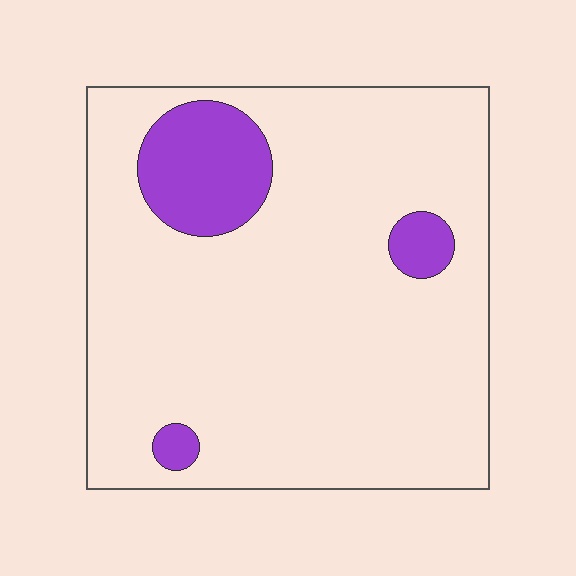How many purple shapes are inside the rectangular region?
3.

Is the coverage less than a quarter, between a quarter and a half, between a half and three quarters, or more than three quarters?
Less than a quarter.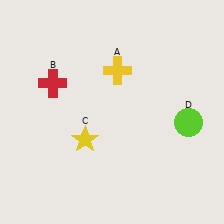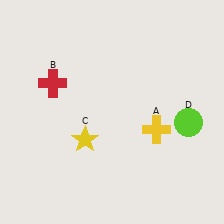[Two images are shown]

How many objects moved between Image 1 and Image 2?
1 object moved between the two images.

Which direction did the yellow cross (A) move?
The yellow cross (A) moved down.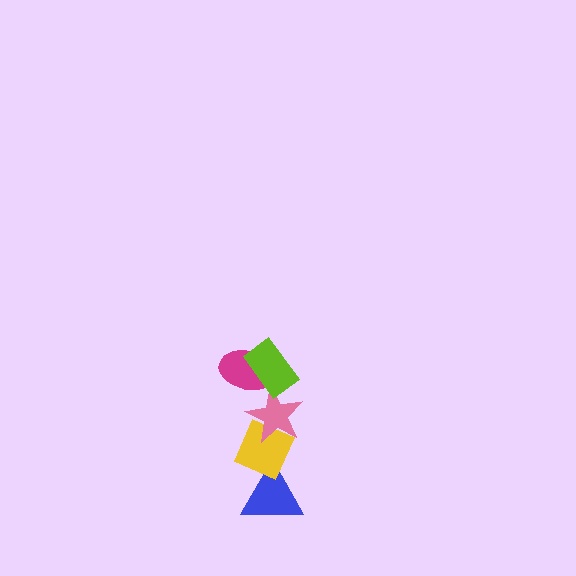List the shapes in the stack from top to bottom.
From top to bottom: the lime rectangle, the magenta ellipse, the pink star, the yellow diamond, the blue triangle.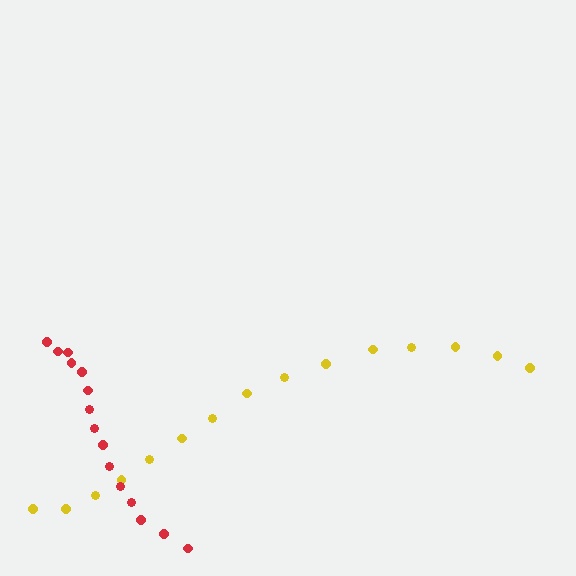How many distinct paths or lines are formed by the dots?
There are 2 distinct paths.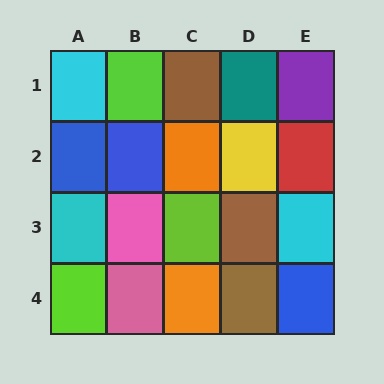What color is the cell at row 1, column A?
Cyan.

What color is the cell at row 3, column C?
Lime.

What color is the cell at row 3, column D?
Brown.